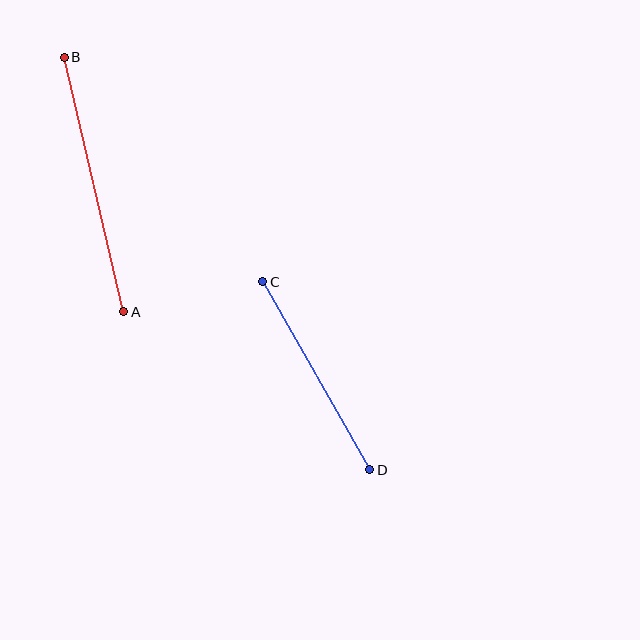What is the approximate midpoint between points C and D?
The midpoint is at approximately (316, 376) pixels.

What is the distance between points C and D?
The distance is approximately 216 pixels.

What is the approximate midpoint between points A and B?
The midpoint is at approximately (94, 185) pixels.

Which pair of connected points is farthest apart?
Points A and B are farthest apart.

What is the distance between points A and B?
The distance is approximately 262 pixels.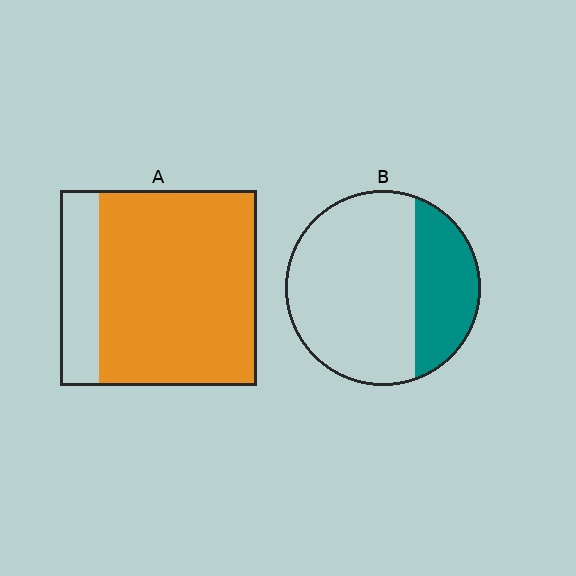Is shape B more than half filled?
No.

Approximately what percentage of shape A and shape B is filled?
A is approximately 80% and B is approximately 30%.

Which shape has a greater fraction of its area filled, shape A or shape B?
Shape A.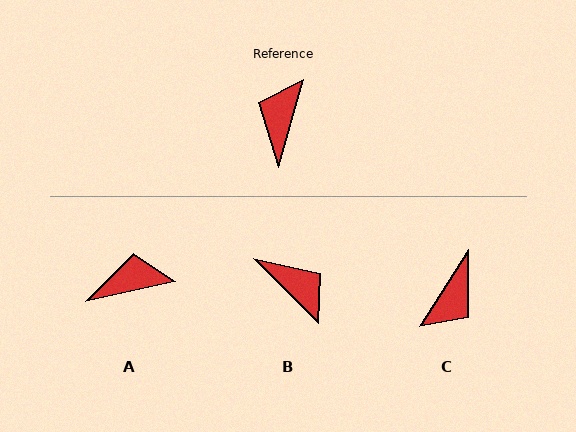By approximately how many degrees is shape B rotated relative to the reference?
Approximately 119 degrees clockwise.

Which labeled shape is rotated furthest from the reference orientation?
C, about 163 degrees away.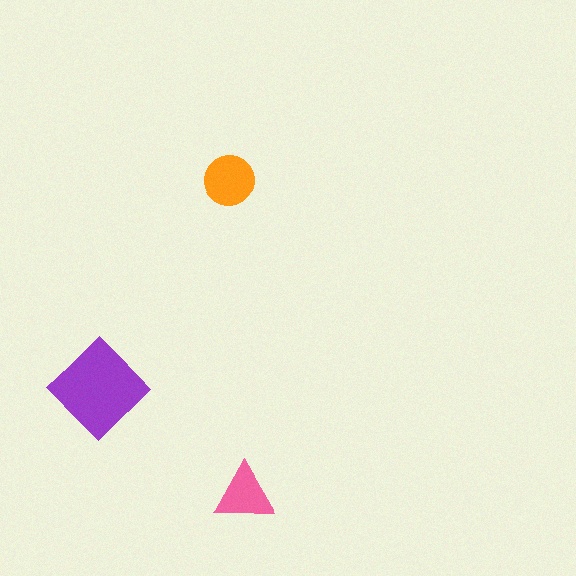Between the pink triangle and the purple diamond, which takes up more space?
The purple diamond.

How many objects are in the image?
There are 3 objects in the image.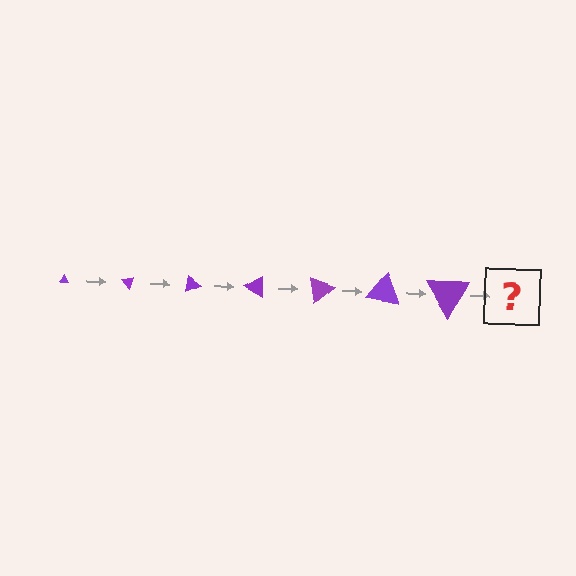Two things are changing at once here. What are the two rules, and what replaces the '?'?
The two rules are that the triangle grows larger each step and it rotates 50 degrees each step. The '?' should be a triangle, larger than the previous one and rotated 350 degrees from the start.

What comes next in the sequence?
The next element should be a triangle, larger than the previous one and rotated 350 degrees from the start.